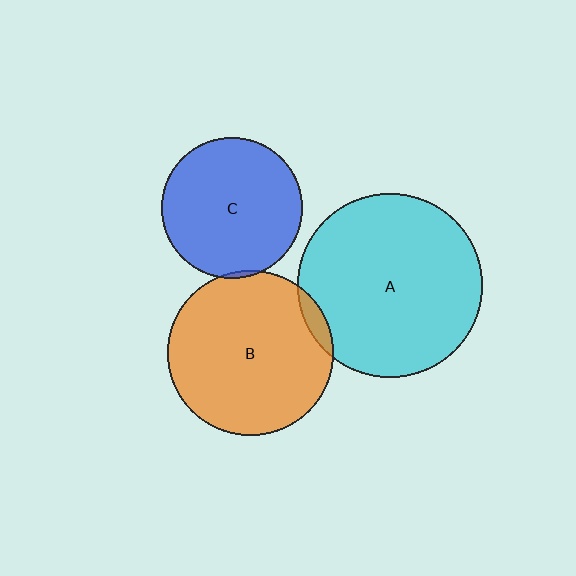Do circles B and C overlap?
Yes.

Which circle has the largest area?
Circle A (cyan).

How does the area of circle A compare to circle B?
Approximately 1.2 times.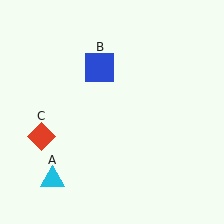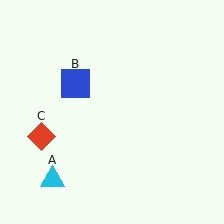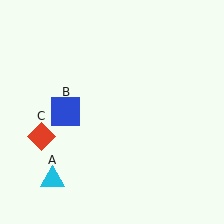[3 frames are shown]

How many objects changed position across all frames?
1 object changed position: blue square (object B).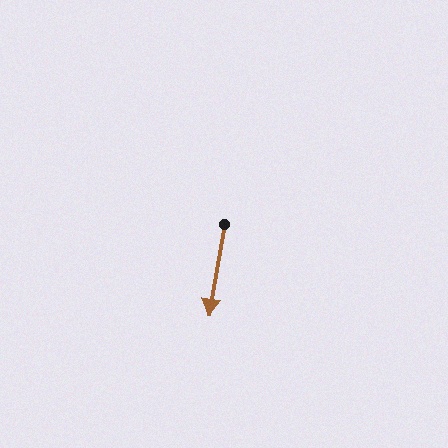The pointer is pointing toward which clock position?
Roughly 6 o'clock.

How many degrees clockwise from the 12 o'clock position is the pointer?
Approximately 190 degrees.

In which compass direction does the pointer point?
South.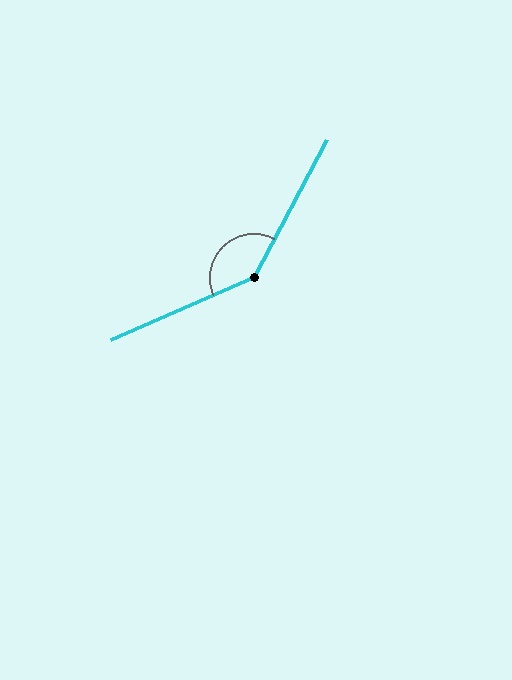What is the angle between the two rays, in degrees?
Approximately 142 degrees.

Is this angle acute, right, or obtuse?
It is obtuse.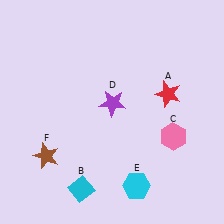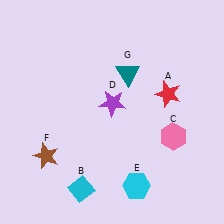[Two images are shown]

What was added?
A teal triangle (G) was added in Image 2.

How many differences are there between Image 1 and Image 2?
There is 1 difference between the two images.